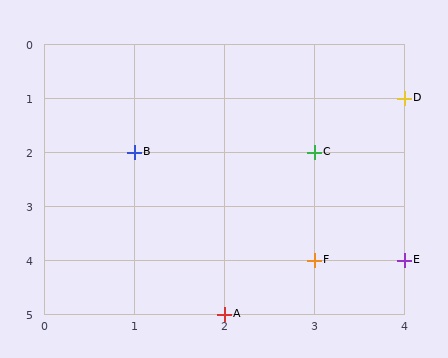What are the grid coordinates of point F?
Point F is at grid coordinates (3, 4).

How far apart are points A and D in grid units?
Points A and D are 2 columns and 4 rows apart (about 4.5 grid units diagonally).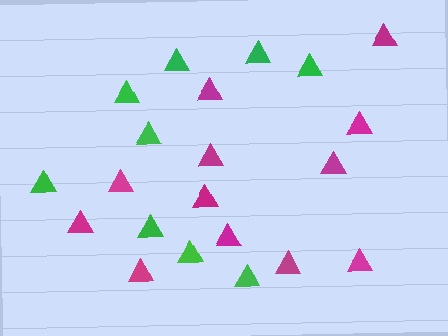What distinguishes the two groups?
There are 2 groups: one group of magenta triangles (12) and one group of green triangles (9).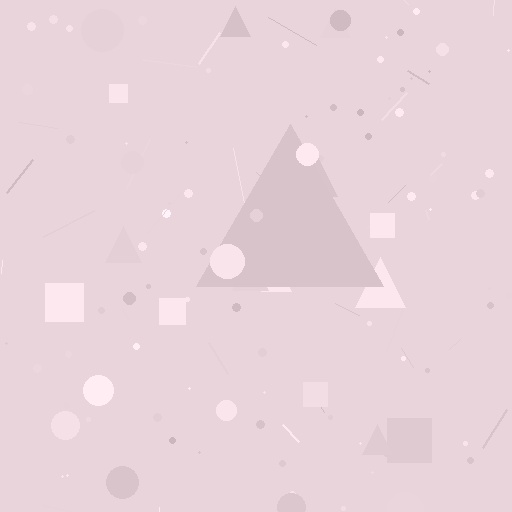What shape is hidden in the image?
A triangle is hidden in the image.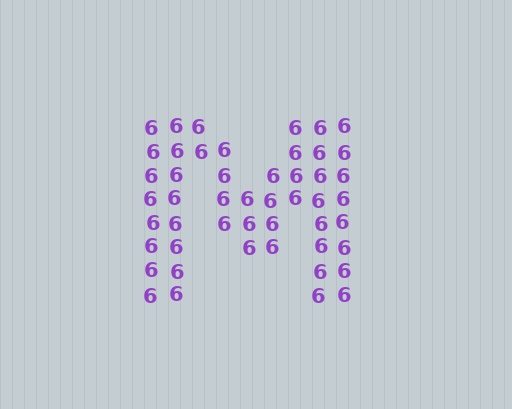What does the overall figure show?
The overall figure shows the letter M.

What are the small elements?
The small elements are digit 6's.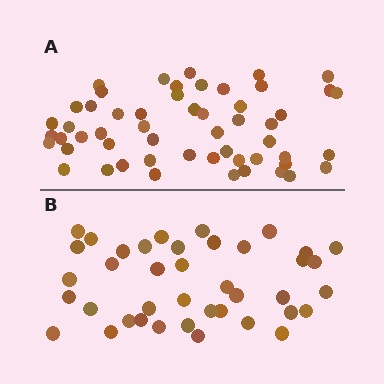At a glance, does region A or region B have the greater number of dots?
Region A (the top region) has more dots.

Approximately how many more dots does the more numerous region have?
Region A has approximately 15 more dots than region B.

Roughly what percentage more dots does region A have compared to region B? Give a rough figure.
About 35% more.